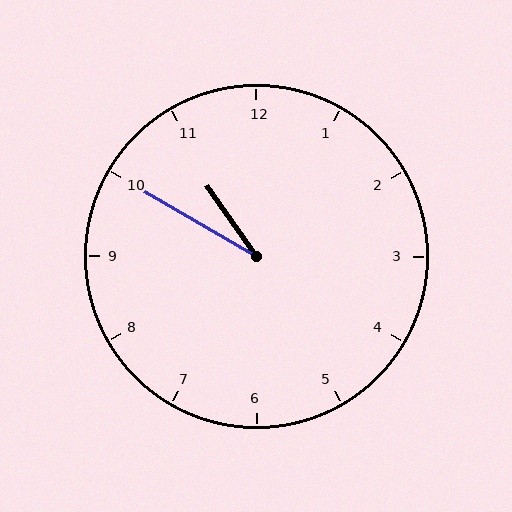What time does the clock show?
10:50.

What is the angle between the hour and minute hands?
Approximately 25 degrees.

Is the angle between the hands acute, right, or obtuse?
It is acute.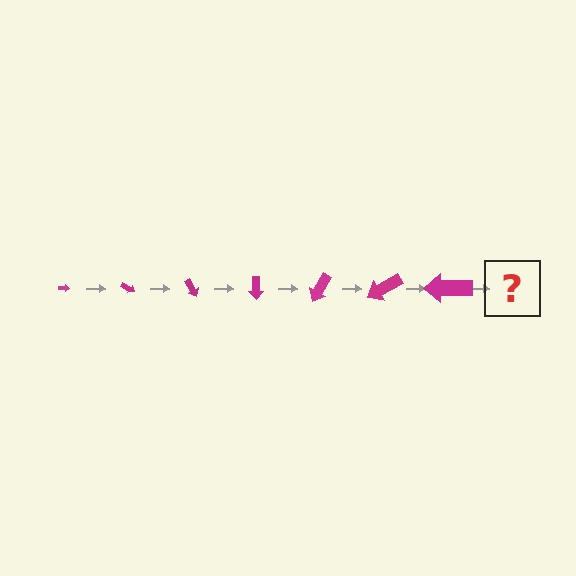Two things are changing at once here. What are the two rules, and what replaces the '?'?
The two rules are that the arrow grows larger each step and it rotates 30 degrees each step. The '?' should be an arrow, larger than the previous one and rotated 210 degrees from the start.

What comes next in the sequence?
The next element should be an arrow, larger than the previous one and rotated 210 degrees from the start.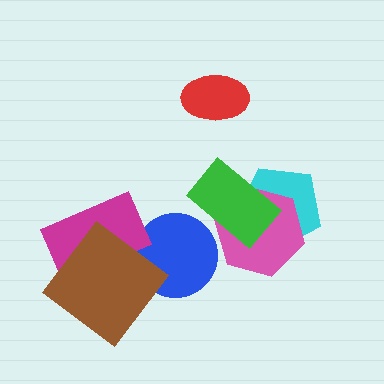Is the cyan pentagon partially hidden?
Yes, it is partially covered by another shape.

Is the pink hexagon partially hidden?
Yes, it is partially covered by another shape.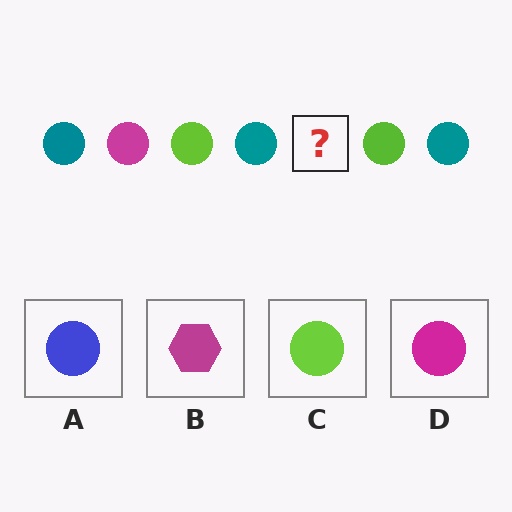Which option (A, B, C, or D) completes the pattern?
D.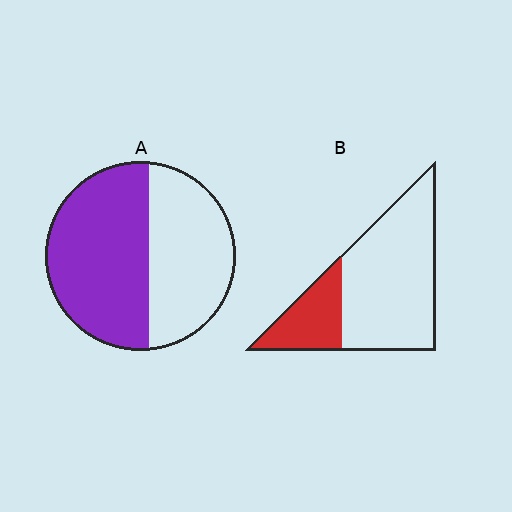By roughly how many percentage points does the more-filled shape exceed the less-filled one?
By roughly 30 percentage points (A over B).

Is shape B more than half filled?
No.